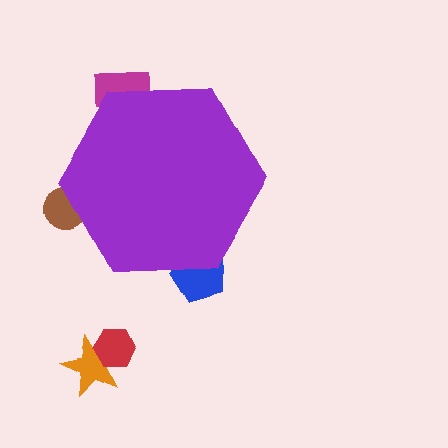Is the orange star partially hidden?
No, the orange star is fully visible.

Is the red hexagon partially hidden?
No, the red hexagon is fully visible.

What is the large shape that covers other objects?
A purple hexagon.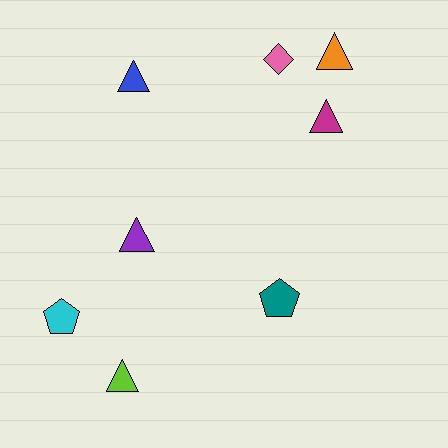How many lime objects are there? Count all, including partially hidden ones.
There is 1 lime object.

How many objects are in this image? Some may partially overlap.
There are 8 objects.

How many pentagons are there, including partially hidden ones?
There are 2 pentagons.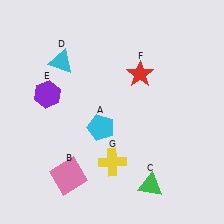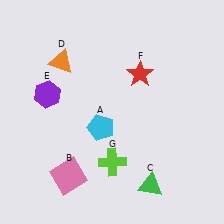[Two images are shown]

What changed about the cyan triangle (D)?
In Image 1, D is cyan. In Image 2, it changed to orange.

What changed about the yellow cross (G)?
In Image 1, G is yellow. In Image 2, it changed to lime.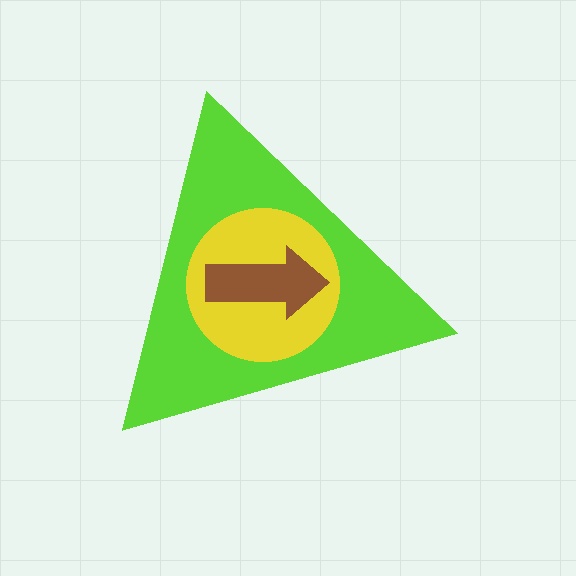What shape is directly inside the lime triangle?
The yellow circle.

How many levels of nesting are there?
3.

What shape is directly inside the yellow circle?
The brown arrow.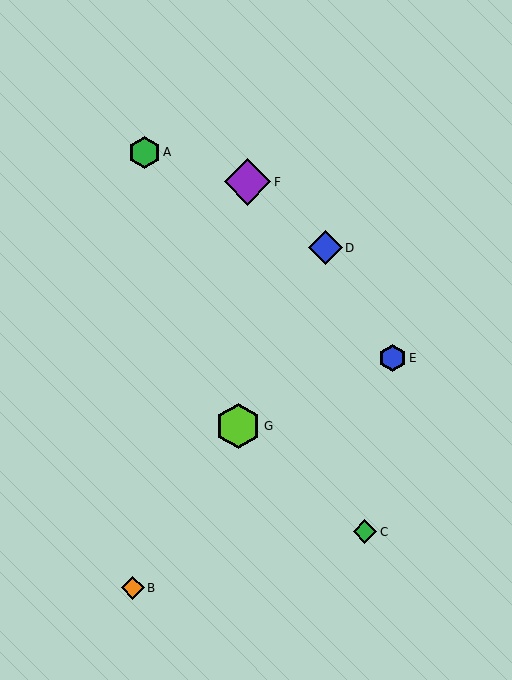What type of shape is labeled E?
Shape E is a blue hexagon.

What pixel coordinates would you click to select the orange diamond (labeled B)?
Click at (133, 588) to select the orange diamond B.